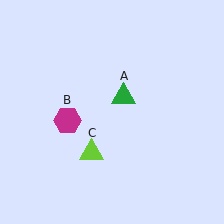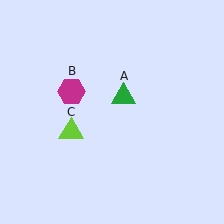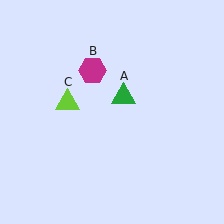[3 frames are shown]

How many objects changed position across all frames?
2 objects changed position: magenta hexagon (object B), lime triangle (object C).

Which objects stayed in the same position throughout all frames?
Green triangle (object A) remained stationary.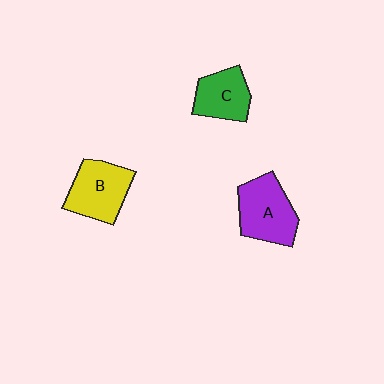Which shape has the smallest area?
Shape C (green).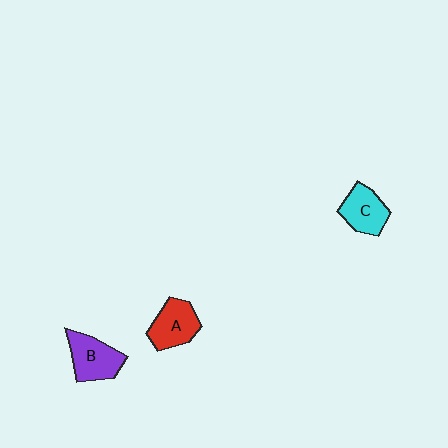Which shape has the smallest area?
Shape C (cyan).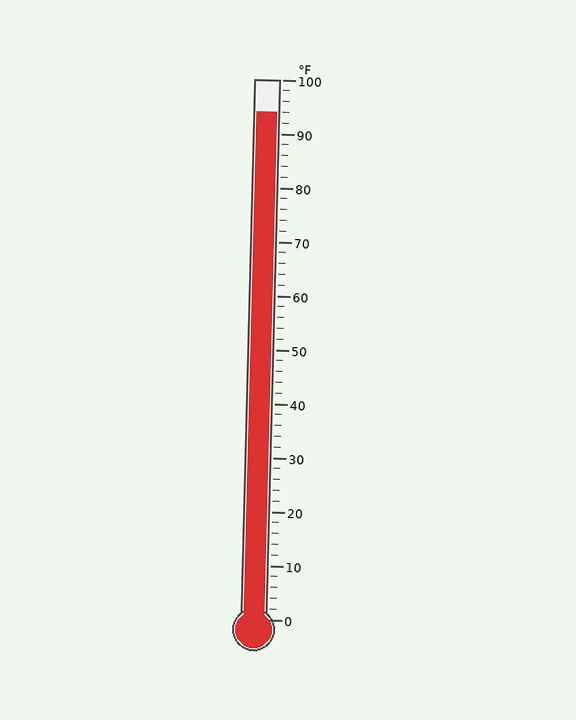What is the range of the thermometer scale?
The thermometer scale ranges from 0°F to 100°F.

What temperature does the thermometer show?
The thermometer shows approximately 94°F.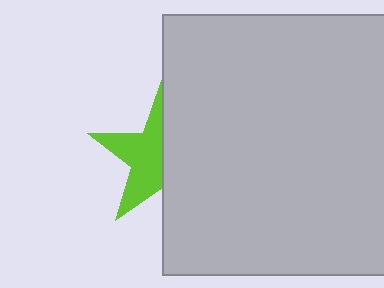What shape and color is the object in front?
The object in front is a light gray square.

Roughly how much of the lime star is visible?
About half of it is visible (roughly 50%).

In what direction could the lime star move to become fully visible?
The lime star could move left. That would shift it out from behind the light gray square entirely.